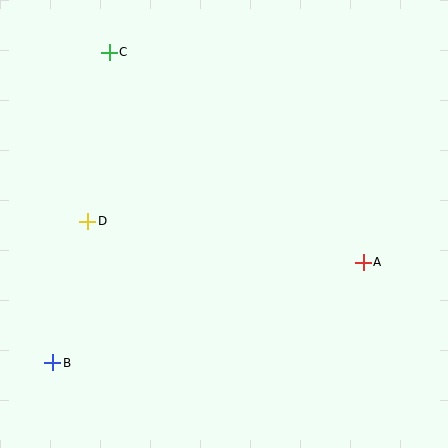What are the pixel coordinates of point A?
Point A is at (363, 262).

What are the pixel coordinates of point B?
Point B is at (53, 363).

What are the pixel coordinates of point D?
Point D is at (88, 221).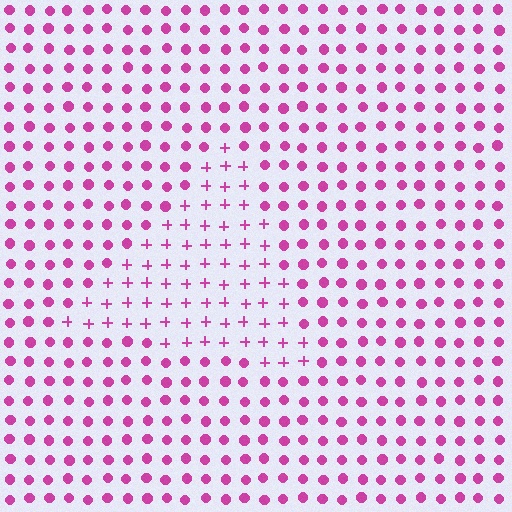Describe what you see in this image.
The image is filled with small magenta elements arranged in a uniform grid. A triangle-shaped region contains plus signs, while the surrounding area contains circles. The boundary is defined purely by the change in element shape.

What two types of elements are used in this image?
The image uses plus signs inside the triangle region and circles outside it.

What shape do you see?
I see a triangle.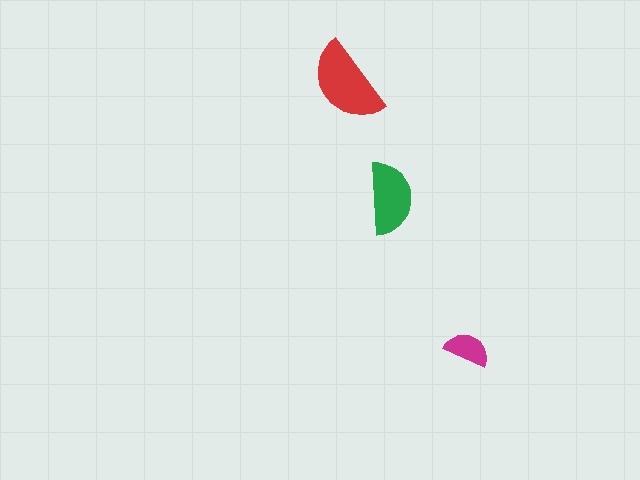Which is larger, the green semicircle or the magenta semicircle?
The green one.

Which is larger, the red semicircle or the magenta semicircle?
The red one.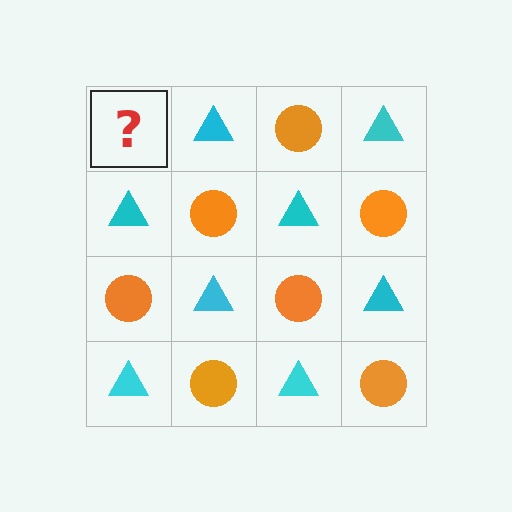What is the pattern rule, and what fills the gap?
The rule is that it alternates orange circle and cyan triangle in a checkerboard pattern. The gap should be filled with an orange circle.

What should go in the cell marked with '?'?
The missing cell should contain an orange circle.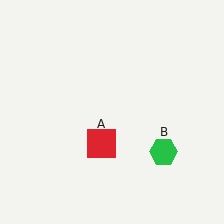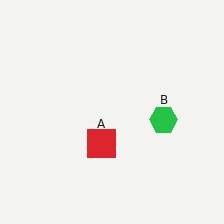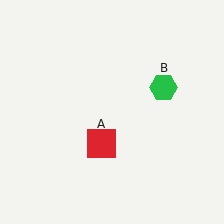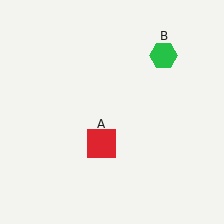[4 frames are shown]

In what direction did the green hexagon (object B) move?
The green hexagon (object B) moved up.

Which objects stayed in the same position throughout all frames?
Red square (object A) remained stationary.